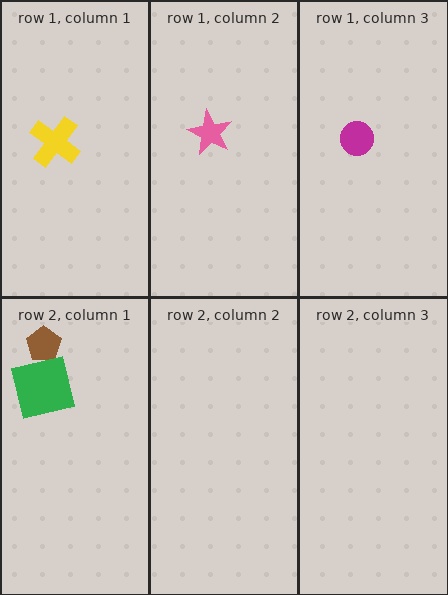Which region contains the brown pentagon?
The row 2, column 1 region.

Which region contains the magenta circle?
The row 1, column 3 region.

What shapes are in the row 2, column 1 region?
The brown pentagon, the green square.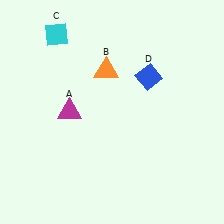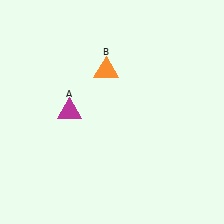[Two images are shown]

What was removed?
The blue diamond (D), the cyan diamond (C) were removed in Image 2.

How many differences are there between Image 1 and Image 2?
There are 2 differences between the two images.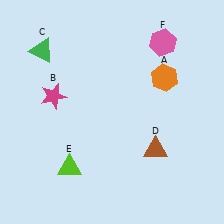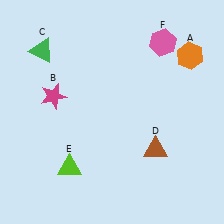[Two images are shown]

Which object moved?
The orange hexagon (A) moved right.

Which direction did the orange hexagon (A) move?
The orange hexagon (A) moved right.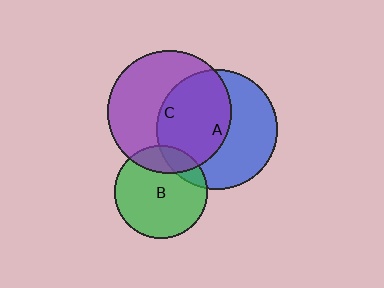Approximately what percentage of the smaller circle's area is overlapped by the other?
Approximately 50%.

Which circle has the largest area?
Circle C (purple).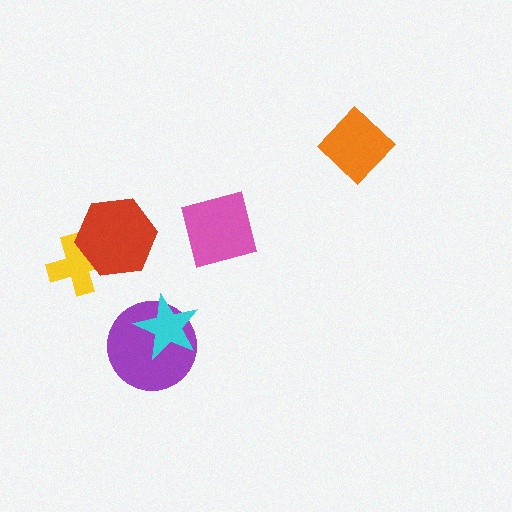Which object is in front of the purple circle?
The cyan star is in front of the purple circle.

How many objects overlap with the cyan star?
1 object overlaps with the cyan star.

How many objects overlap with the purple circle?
1 object overlaps with the purple circle.